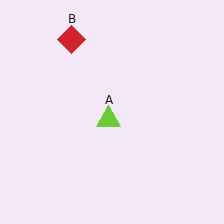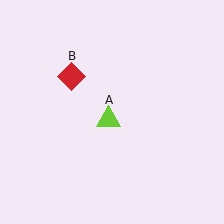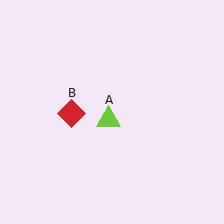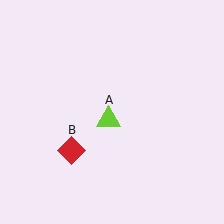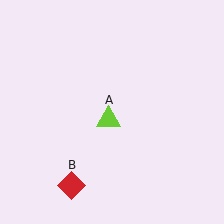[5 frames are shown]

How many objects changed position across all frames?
1 object changed position: red diamond (object B).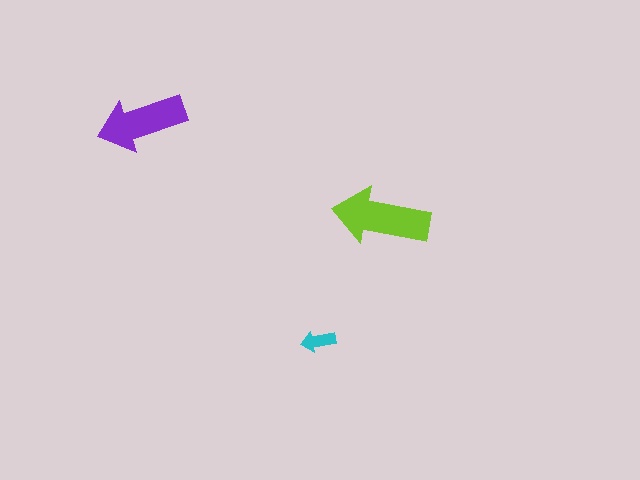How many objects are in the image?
There are 3 objects in the image.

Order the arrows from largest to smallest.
the lime one, the purple one, the cyan one.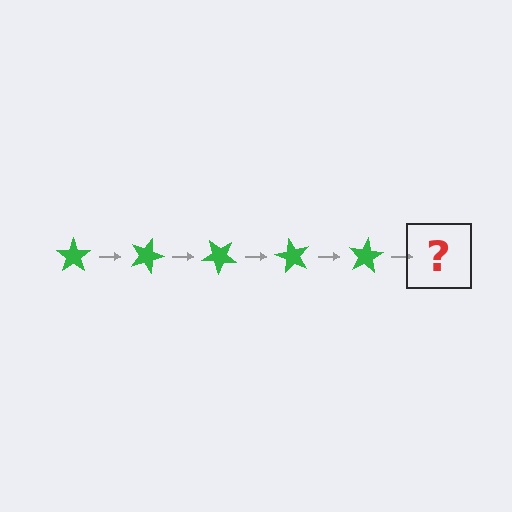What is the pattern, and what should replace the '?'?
The pattern is that the star rotates 20 degrees each step. The '?' should be a green star rotated 100 degrees.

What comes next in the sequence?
The next element should be a green star rotated 100 degrees.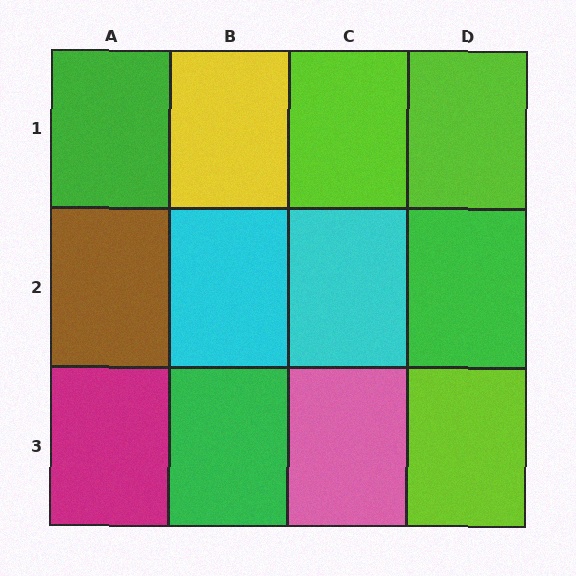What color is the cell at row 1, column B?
Yellow.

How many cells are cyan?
2 cells are cyan.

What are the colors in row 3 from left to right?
Magenta, green, pink, lime.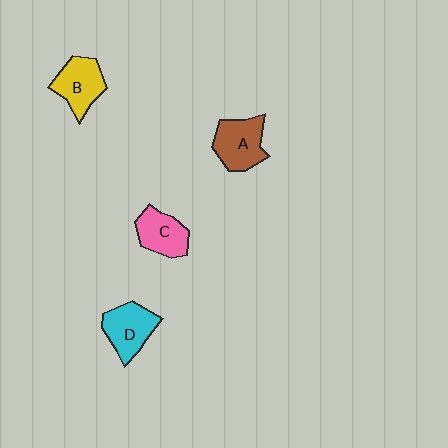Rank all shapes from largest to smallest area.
From largest to smallest: A (brown), D (cyan), B (yellow), C (pink).